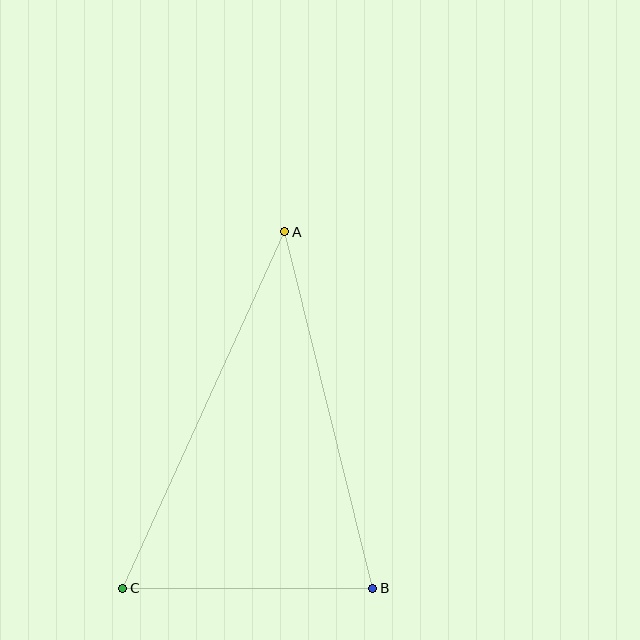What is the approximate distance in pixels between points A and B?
The distance between A and B is approximately 367 pixels.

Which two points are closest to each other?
Points B and C are closest to each other.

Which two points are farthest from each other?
Points A and C are farthest from each other.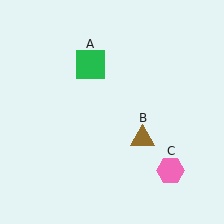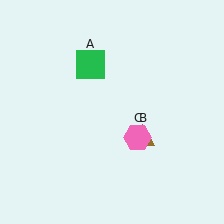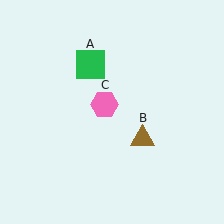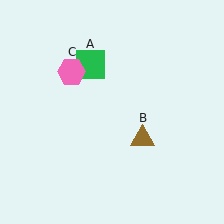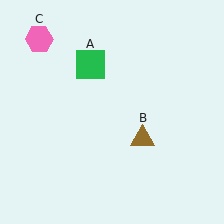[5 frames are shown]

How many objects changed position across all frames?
1 object changed position: pink hexagon (object C).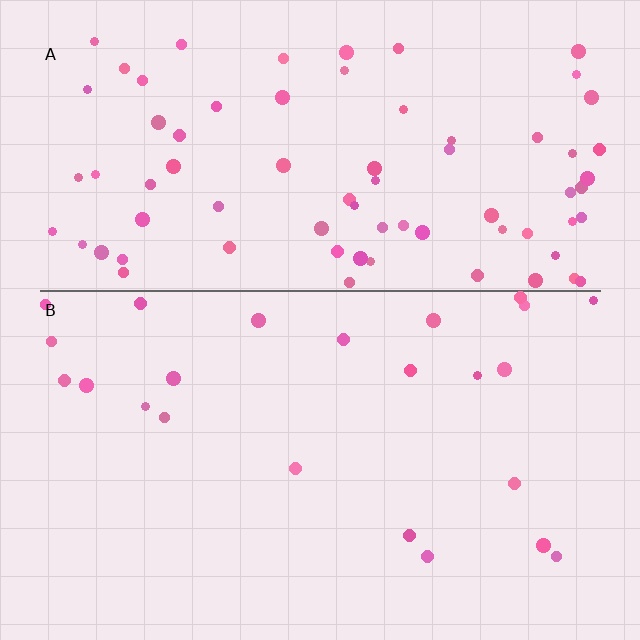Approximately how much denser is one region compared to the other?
Approximately 3.2× — region A over region B.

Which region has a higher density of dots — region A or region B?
A (the top).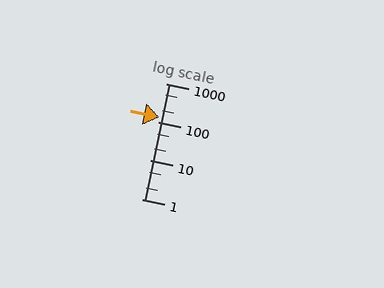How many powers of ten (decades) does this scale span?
The scale spans 3 decades, from 1 to 1000.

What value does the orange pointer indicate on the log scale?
The pointer indicates approximately 130.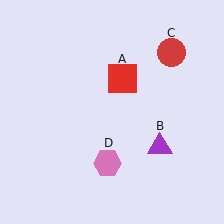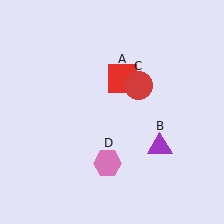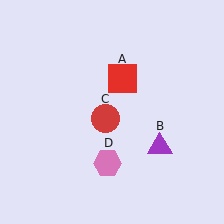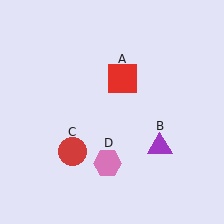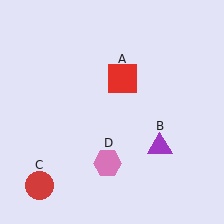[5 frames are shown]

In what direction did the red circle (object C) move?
The red circle (object C) moved down and to the left.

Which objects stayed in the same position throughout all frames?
Red square (object A) and purple triangle (object B) and pink hexagon (object D) remained stationary.